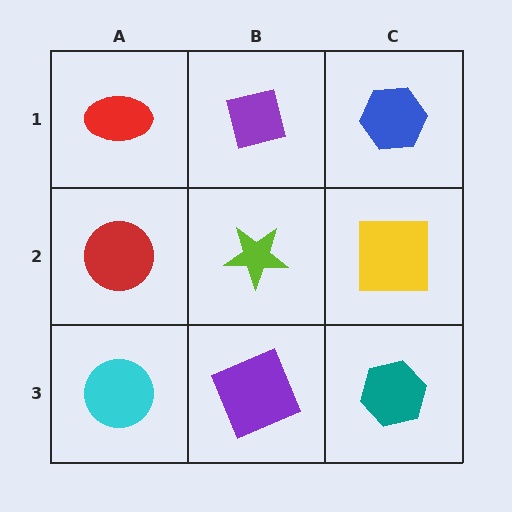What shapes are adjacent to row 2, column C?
A blue hexagon (row 1, column C), a teal hexagon (row 3, column C), a lime star (row 2, column B).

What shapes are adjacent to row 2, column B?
A purple square (row 1, column B), a purple square (row 3, column B), a red circle (row 2, column A), a yellow square (row 2, column C).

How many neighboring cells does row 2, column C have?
3.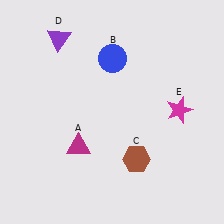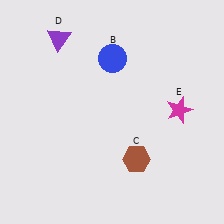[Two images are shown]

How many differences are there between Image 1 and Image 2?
There is 1 difference between the two images.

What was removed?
The magenta triangle (A) was removed in Image 2.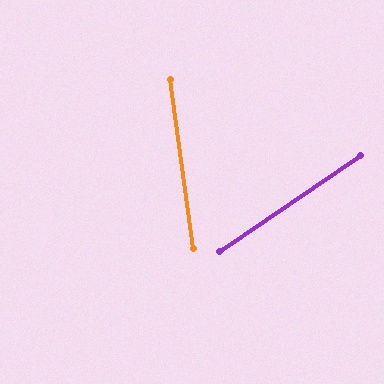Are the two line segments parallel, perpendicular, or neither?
Neither parallel nor perpendicular — they differ by about 64°.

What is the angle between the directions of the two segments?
Approximately 64 degrees.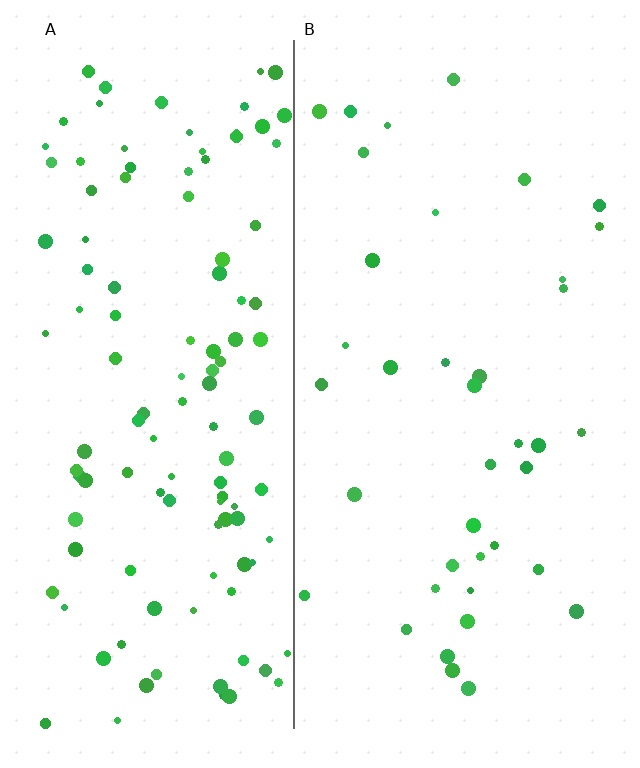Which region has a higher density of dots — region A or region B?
A (the left).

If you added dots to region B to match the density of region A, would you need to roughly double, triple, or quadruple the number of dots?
Approximately triple.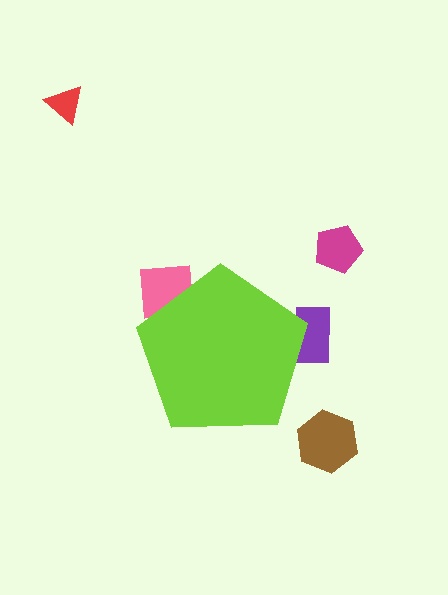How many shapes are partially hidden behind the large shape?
2 shapes are partially hidden.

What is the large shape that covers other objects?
A lime pentagon.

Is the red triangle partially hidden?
No, the red triangle is fully visible.